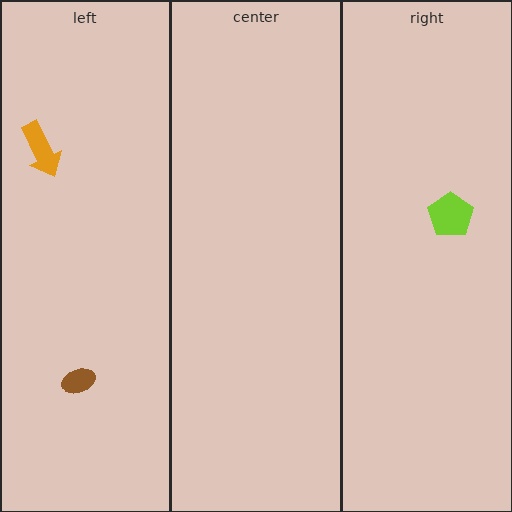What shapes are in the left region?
The orange arrow, the brown ellipse.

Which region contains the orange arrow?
The left region.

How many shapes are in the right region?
1.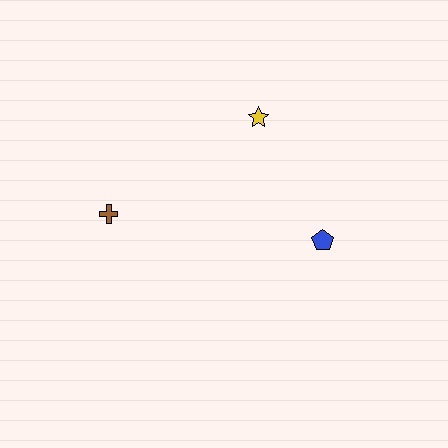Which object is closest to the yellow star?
The blue pentagon is closest to the yellow star.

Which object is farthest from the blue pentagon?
The brown cross is farthest from the blue pentagon.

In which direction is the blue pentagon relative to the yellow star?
The blue pentagon is below the yellow star.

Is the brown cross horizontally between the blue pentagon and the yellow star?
No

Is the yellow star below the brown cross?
No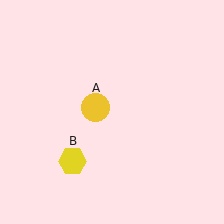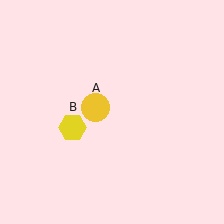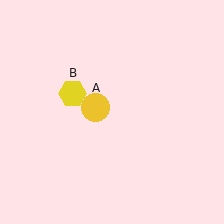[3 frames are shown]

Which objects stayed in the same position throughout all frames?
Yellow circle (object A) remained stationary.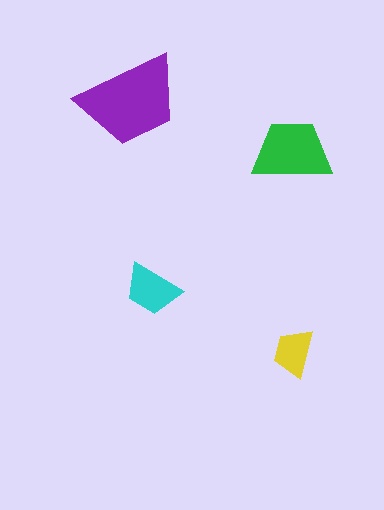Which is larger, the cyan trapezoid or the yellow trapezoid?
The cyan one.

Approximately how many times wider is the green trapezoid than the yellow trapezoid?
About 1.5 times wider.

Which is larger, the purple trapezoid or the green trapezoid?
The purple one.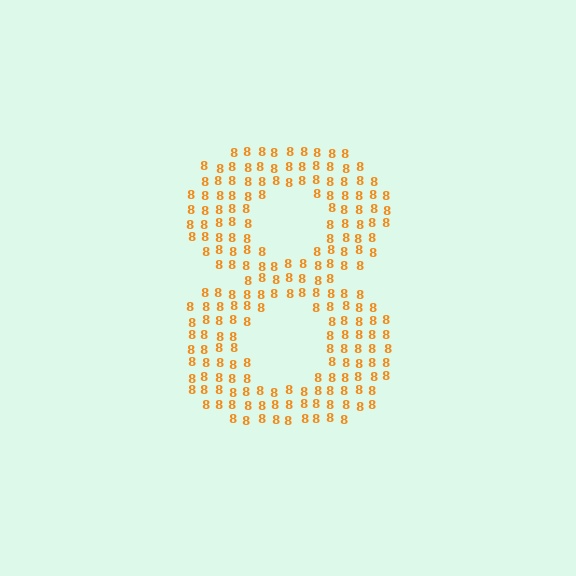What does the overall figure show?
The overall figure shows the digit 8.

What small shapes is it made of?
It is made of small digit 8's.